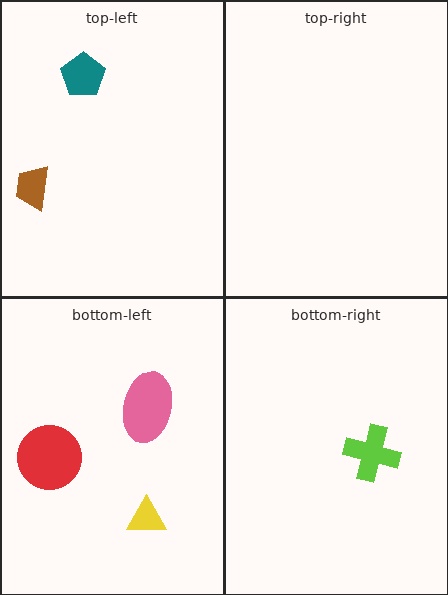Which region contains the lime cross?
The bottom-right region.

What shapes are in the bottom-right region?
The lime cross.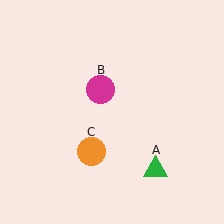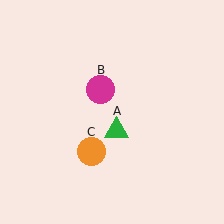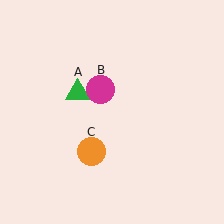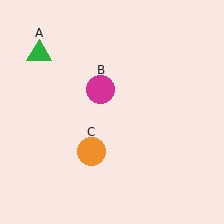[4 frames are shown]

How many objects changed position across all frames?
1 object changed position: green triangle (object A).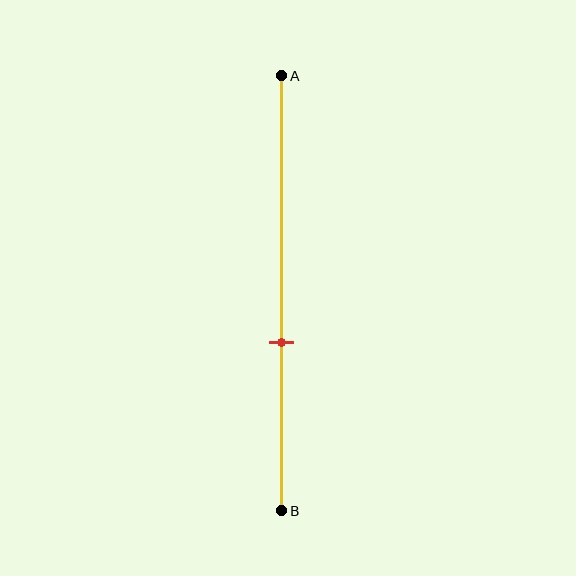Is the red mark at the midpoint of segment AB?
No, the mark is at about 60% from A, not at the 50% midpoint.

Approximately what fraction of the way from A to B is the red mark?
The red mark is approximately 60% of the way from A to B.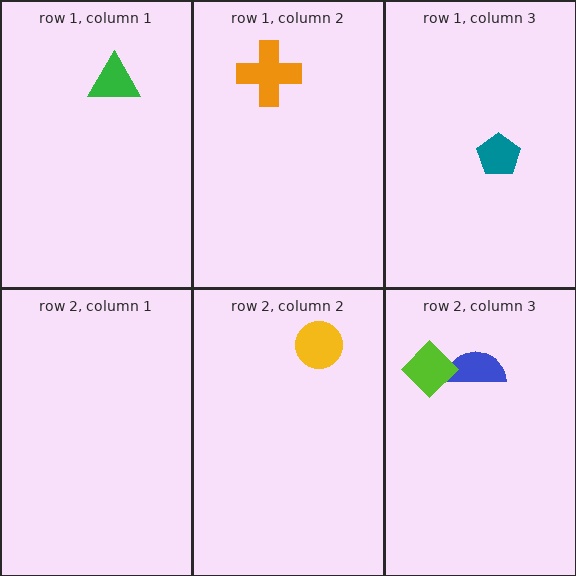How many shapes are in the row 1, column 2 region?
1.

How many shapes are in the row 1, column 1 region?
1.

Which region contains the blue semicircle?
The row 2, column 3 region.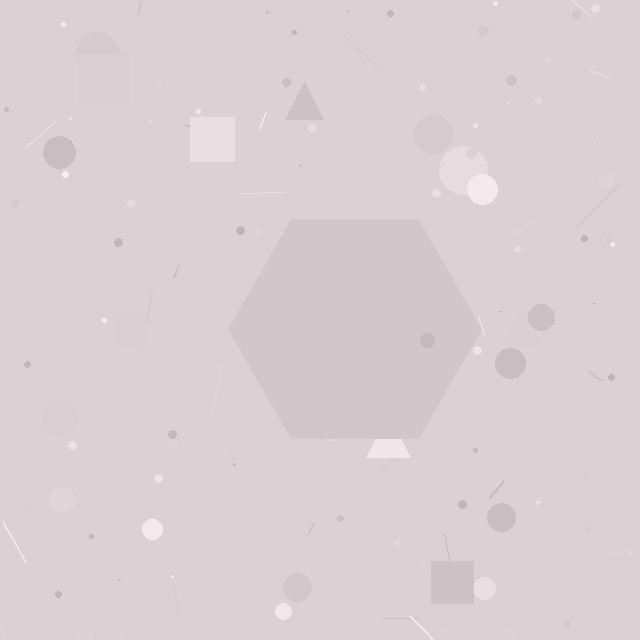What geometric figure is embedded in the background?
A hexagon is embedded in the background.